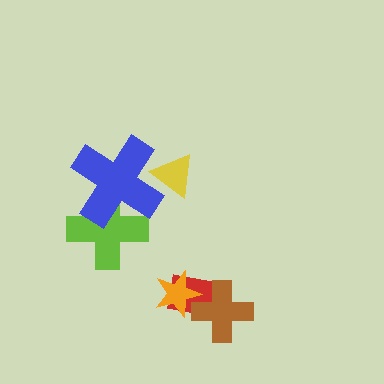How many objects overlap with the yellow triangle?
1 object overlaps with the yellow triangle.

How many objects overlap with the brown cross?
2 objects overlap with the brown cross.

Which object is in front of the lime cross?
The blue cross is in front of the lime cross.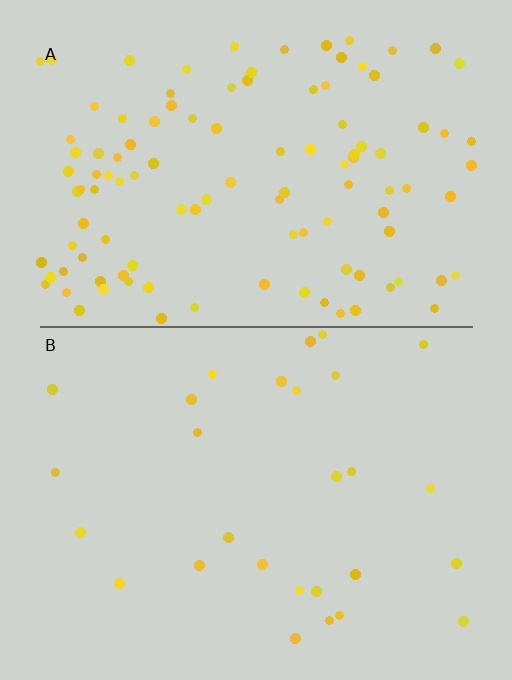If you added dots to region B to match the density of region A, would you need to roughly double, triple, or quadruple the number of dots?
Approximately quadruple.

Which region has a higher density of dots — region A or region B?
A (the top).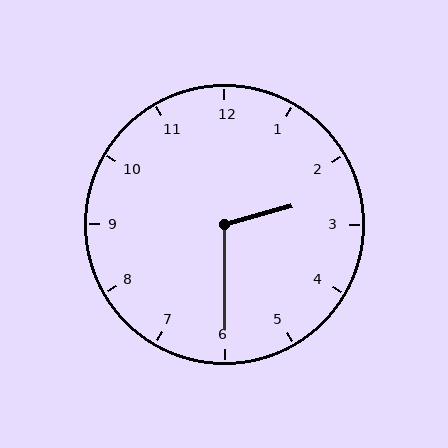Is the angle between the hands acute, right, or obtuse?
It is obtuse.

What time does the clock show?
2:30.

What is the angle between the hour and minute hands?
Approximately 105 degrees.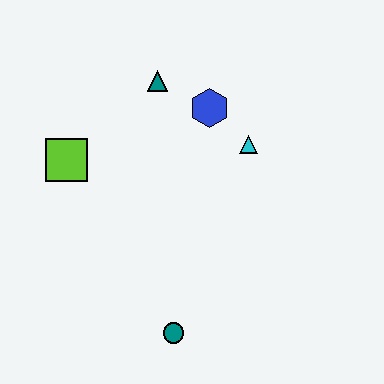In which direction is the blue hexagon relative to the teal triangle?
The blue hexagon is to the right of the teal triangle.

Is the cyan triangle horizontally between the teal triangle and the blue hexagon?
No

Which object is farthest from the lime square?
The teal circle is farthest from the lime square.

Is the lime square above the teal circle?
Yes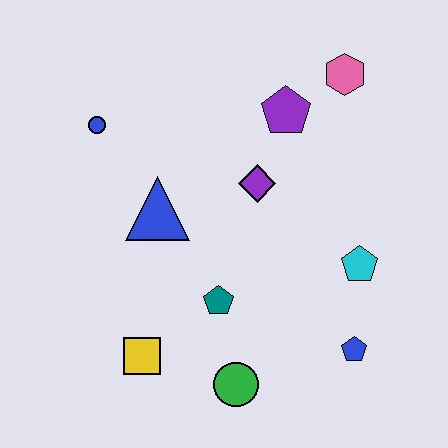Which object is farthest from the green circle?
The pink hexagon is farthest from the green circle.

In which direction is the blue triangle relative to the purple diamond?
The blue triangle is to the left of the purple diamond.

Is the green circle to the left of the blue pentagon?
Yes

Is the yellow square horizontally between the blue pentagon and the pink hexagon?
No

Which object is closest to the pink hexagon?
The purple pentagon is closest to the pink hexagon.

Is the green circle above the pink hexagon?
No